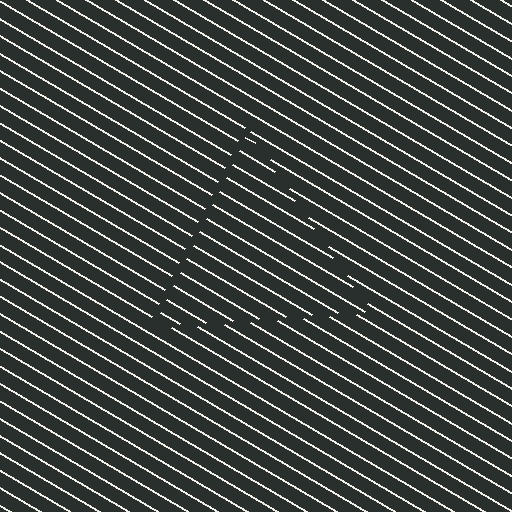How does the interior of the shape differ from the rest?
The interior of the shape contains the same grating, shifted by half a period — the contour is defined by the phase discontinuity where line-ends from the inner and outer gratings abut.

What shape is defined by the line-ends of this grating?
An illusory triangle. The interior of the shape contains the same grating, shifted by half a period — the contour is defined by the phase discontinuity where line-ends from the inner and outer gratings abut.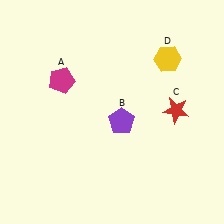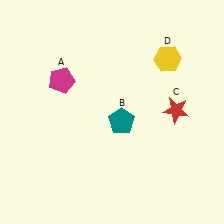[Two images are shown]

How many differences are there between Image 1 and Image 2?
There is 1 difference between the two images.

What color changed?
The pentagon (B) changed from purple in Image 1 to teal in Image 2.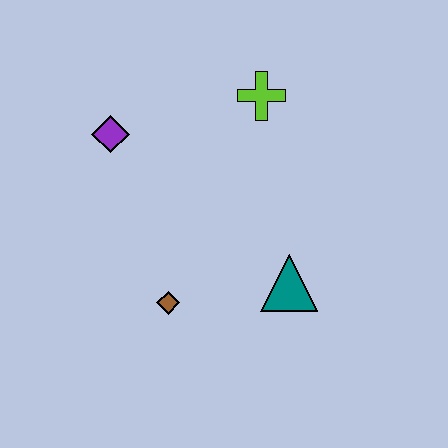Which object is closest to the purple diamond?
The lime cross is closest to the purple diamond.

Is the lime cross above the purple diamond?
Yes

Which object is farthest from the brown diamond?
The lime cross is farthest from the brown diamond.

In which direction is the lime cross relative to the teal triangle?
The lime cross is above the teal triangle.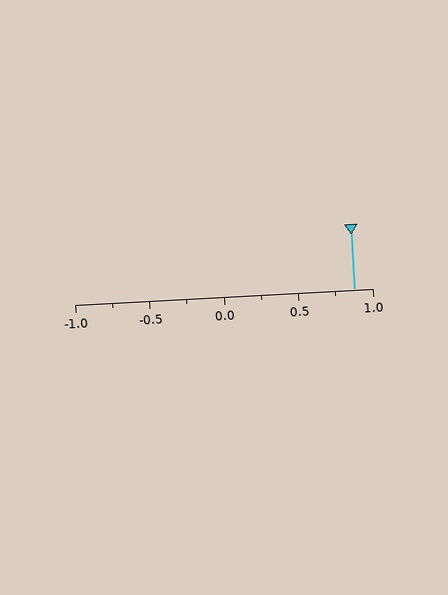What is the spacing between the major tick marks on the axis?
The major ticks are spaced 0.5 apart.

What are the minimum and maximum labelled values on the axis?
The axis runs from -1.0 to 1.0.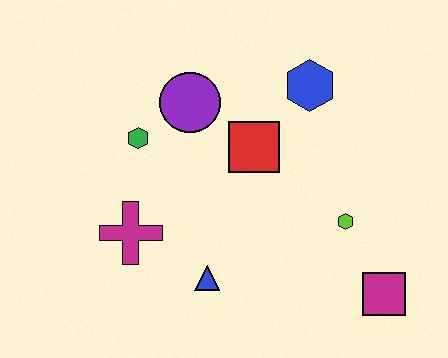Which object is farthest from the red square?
The magenta square is farthest from the red square.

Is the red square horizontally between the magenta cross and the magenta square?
Yes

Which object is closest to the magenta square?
The lime hexagon is closest to the magenta square.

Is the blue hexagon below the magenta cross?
No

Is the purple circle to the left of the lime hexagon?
Yes